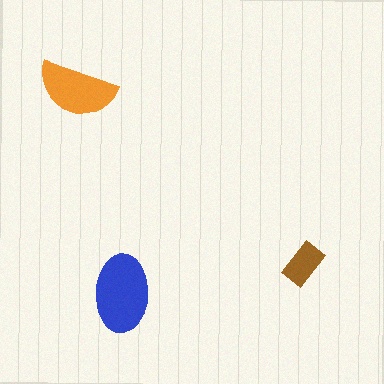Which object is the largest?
The blue ellipse.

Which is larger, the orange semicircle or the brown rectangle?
The orange semicircle.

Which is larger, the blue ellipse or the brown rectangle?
The blue ellipse.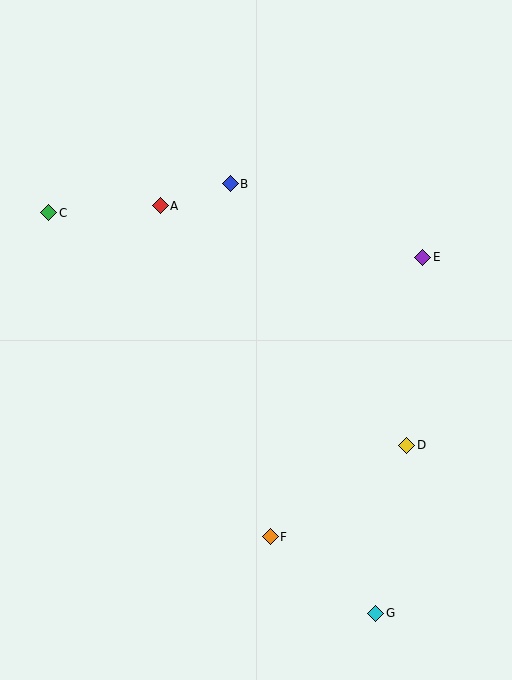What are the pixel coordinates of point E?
Point E is at (423, 257).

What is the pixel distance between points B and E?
The distance between B and E is 206 pixels.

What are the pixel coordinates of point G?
Point G is at (376, 613).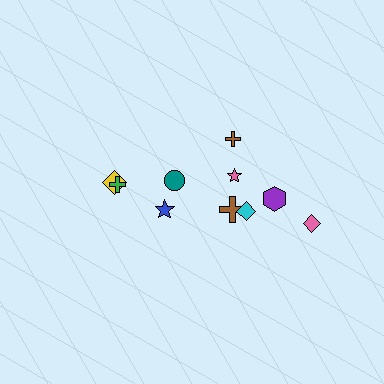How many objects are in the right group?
There are 6 objects.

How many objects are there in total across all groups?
There are 10 objects.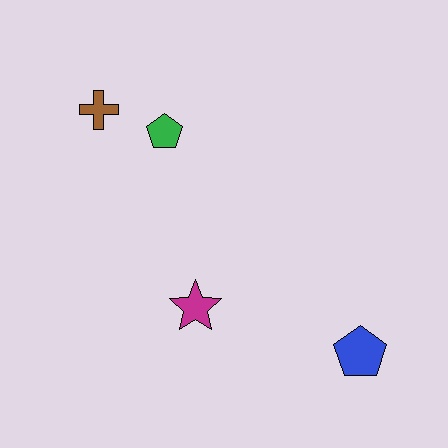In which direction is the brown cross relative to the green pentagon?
The brown cross is to the left of the green pentagon.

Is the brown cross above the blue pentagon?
Yes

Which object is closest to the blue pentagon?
The magenta star is closest to the blue pentagon.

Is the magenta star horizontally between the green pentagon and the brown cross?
No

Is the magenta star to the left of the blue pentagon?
Yes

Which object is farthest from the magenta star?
The brown cross is farthest from the magenta star.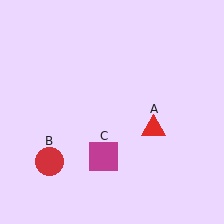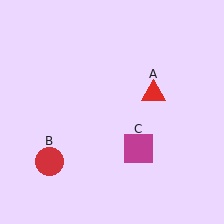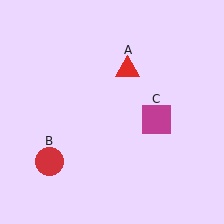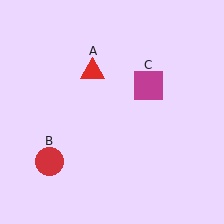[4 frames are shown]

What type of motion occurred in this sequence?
The red triangle (object A), magenta square (object C) rotated counterclockwise around the center of the scene.